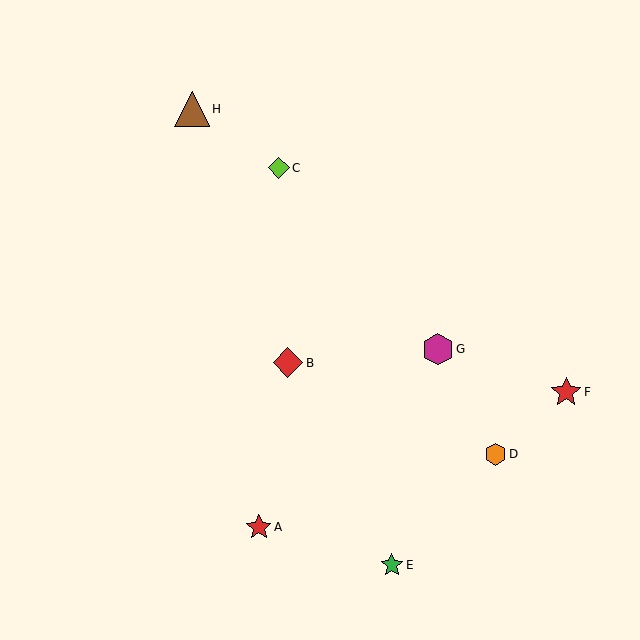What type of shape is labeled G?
Shape G is a magenta hexagon.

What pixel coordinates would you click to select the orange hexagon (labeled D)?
Click at (496, 454) to select the orange hexagon D.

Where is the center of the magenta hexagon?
The center of the magenta hexagon is at (438, 349).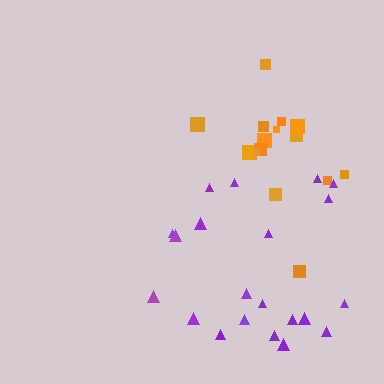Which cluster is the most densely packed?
Orange.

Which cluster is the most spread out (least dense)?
Purple.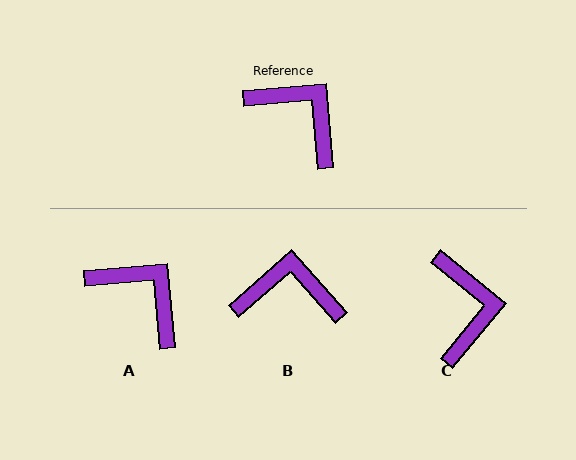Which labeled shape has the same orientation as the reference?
A.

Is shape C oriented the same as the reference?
No, it is off by about 44 degrees.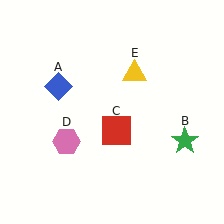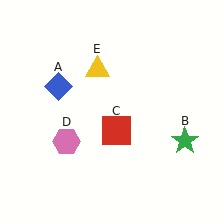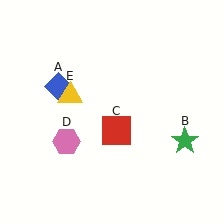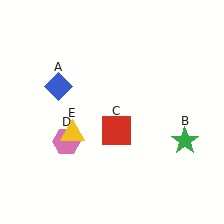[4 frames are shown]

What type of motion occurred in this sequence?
The yellow triangle (object E) rotated counterclockwise around the center of the scene.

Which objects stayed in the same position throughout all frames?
Blue diamond (object A) and green star (object B) and red square (object C) and pink hexagon (object D) remained stationary.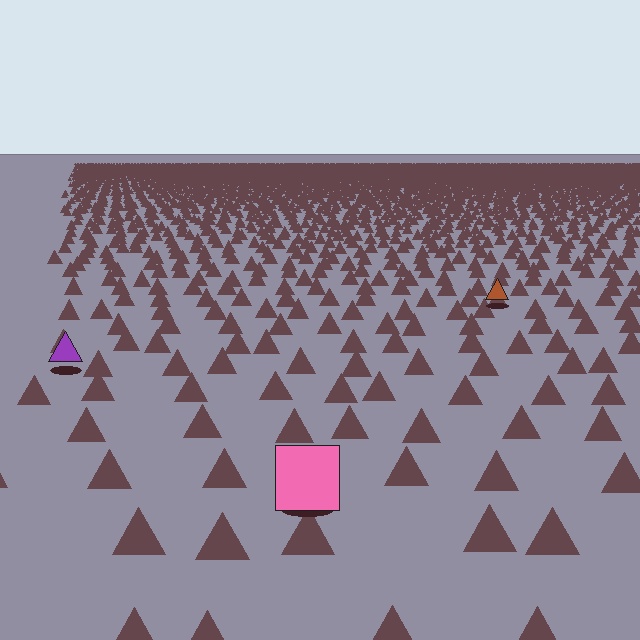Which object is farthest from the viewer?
The brown triangle is farthest from the viewer. It appears smaller and the ground texture around it is denser.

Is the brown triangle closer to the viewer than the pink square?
No. The pink square is closer — you can tell from the texture gradient: the ground texture is coarser near it.